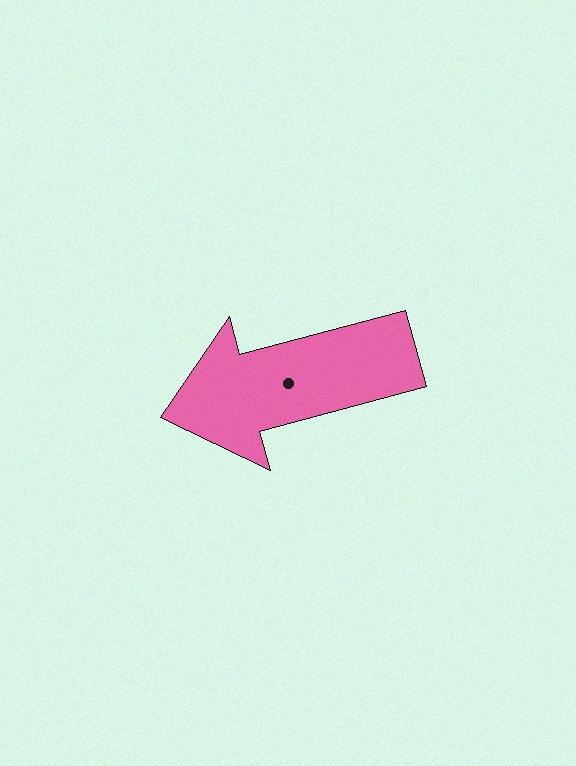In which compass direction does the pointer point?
West.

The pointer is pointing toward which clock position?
Roughly 8 o'clock.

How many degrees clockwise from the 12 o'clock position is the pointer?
Approximately 255 degrees.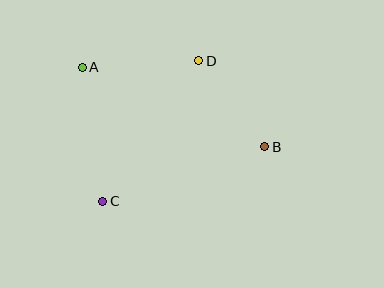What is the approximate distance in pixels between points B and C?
The distance between B and C is approximately 171 pixels.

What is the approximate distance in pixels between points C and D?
The distance between C and D is approximately 170 pixels.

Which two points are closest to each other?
Points B and D are closest to each other.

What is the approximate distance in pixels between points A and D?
The distance between A and D is approximately 117 pixels.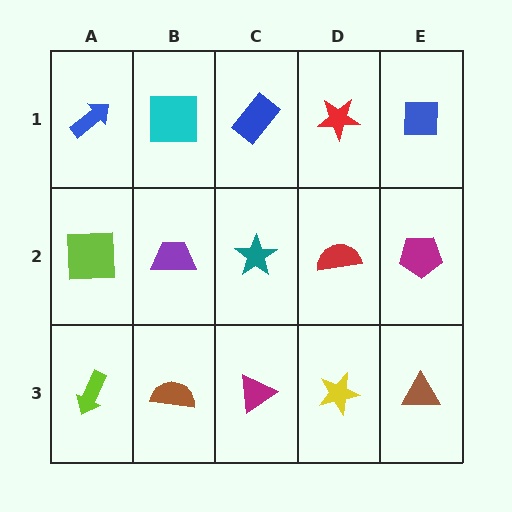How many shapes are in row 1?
5 shapes.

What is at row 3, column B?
A brown semicircle.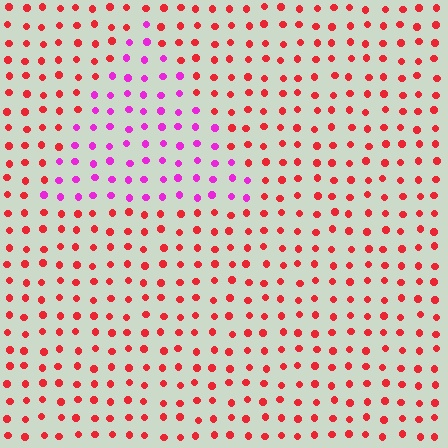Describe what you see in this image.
The image is filled with small red elements in a uniform arrangement. A triangle-shaped region is visible where the elements are tinted to a slightly different hue, forming a subtle color boundary.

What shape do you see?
I see a triangle.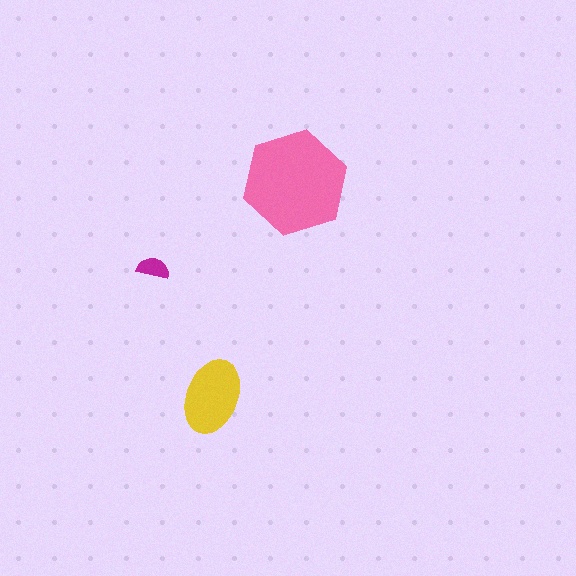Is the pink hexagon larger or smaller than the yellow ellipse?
Larger.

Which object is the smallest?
The magenta semicircle.